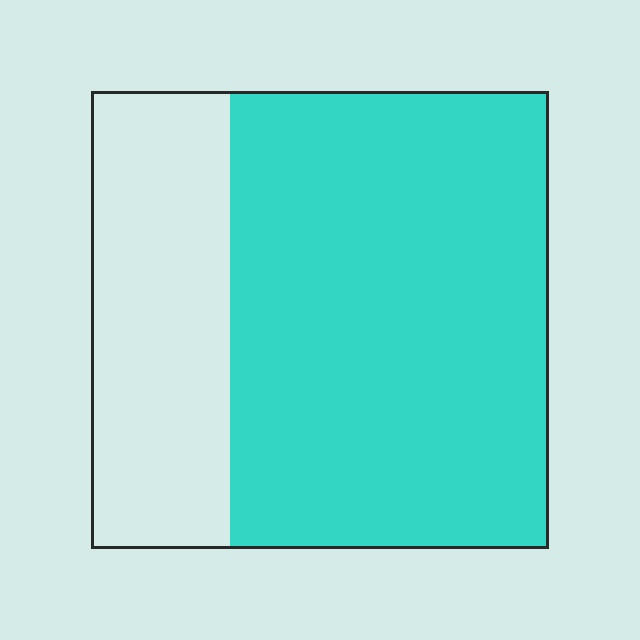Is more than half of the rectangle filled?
Yes.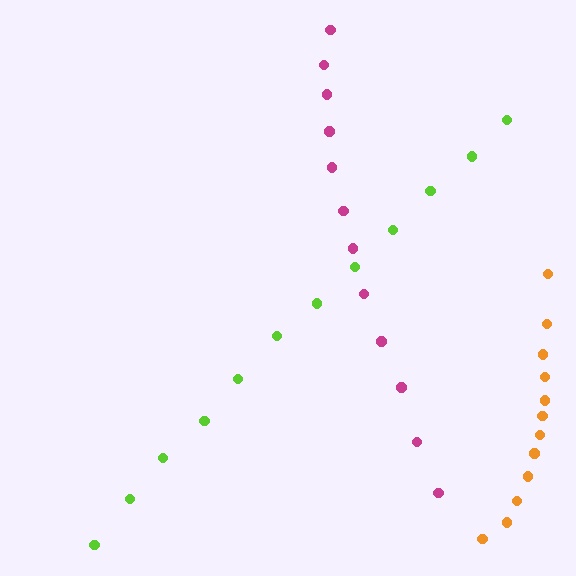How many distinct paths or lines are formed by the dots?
There are 3 distinct paths.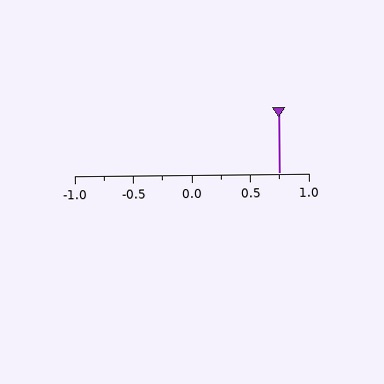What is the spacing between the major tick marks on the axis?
The major ticks are spaced 0.5 apart.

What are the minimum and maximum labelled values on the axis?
The axis runs from -1.0 to 1.0.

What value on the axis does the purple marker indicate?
The marker indicates approximately 0.75.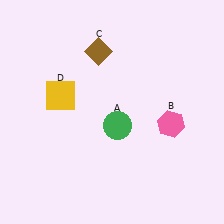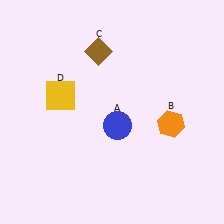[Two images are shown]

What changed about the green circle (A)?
In Image 1, A is green. In Image 2, it changed to blue.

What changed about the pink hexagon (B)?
In Image 1, B is pink. In Image 2, it changed to orange.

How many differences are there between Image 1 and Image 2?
There are 2 differences between the two images.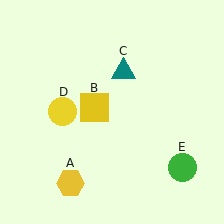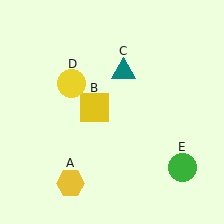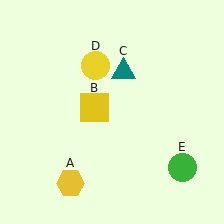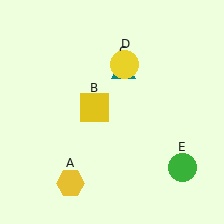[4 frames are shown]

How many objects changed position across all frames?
1 object changed position: yellow circle (object D).